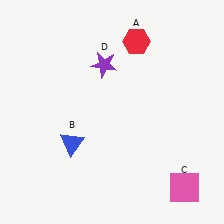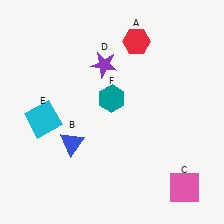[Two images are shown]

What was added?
A cyan square (E), a teal hexagon (F) were added in Image 2.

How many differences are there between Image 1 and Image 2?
There are 2 differences between the two images.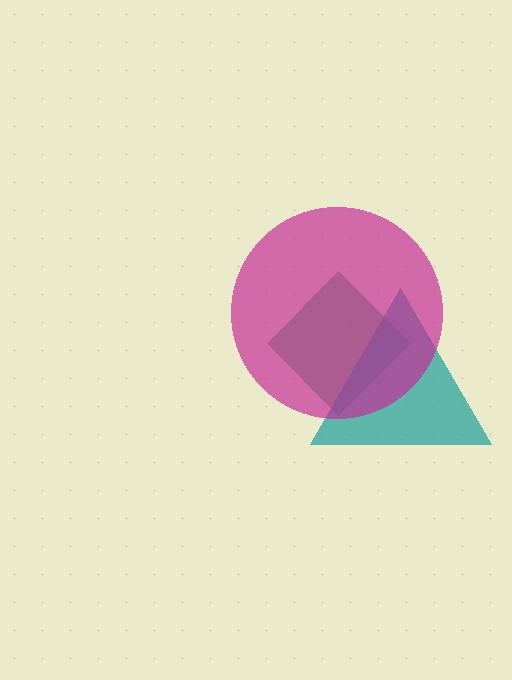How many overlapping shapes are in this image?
There are 3 overlapping shapes in the image.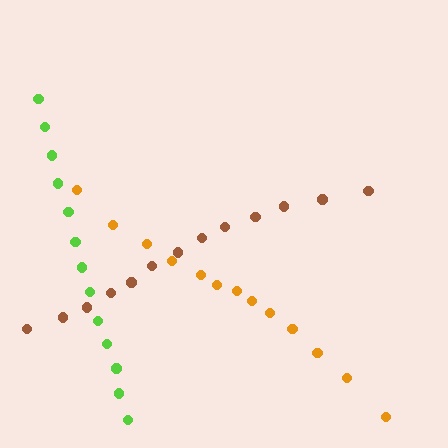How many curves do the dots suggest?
There are 3 distinct paths.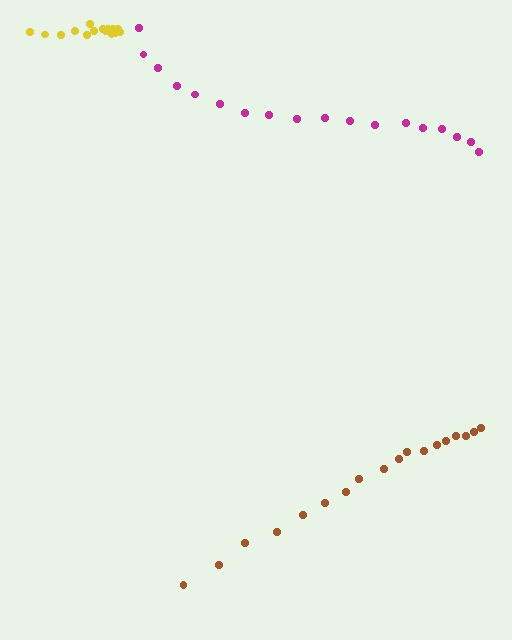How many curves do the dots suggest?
There are 3 distinct paths.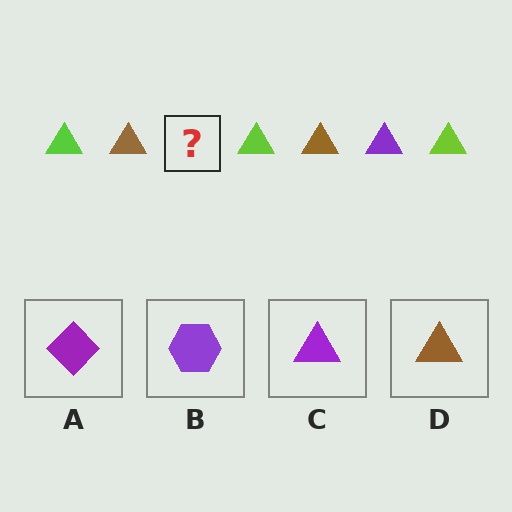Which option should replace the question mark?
Option C.